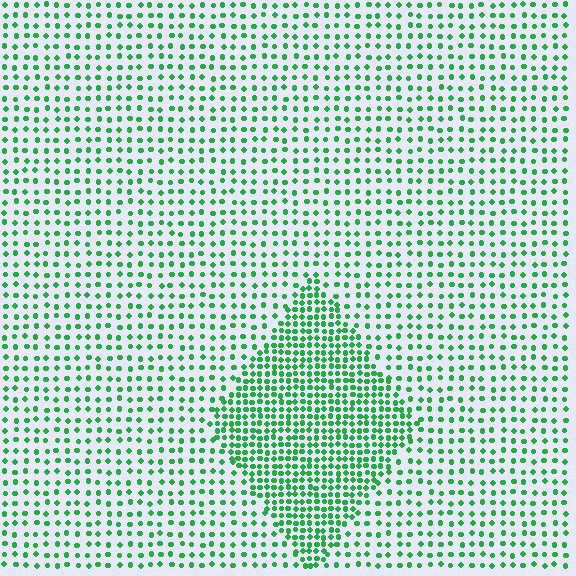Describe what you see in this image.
The image contains small green elements arranged at two different densities. A diamond-shaped region is visible where the elements are more densely packed than the surrounding area.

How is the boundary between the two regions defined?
The boundary is defined by a change in element density (approximately 2.1x ratio). All elements are the same color, size, and shape.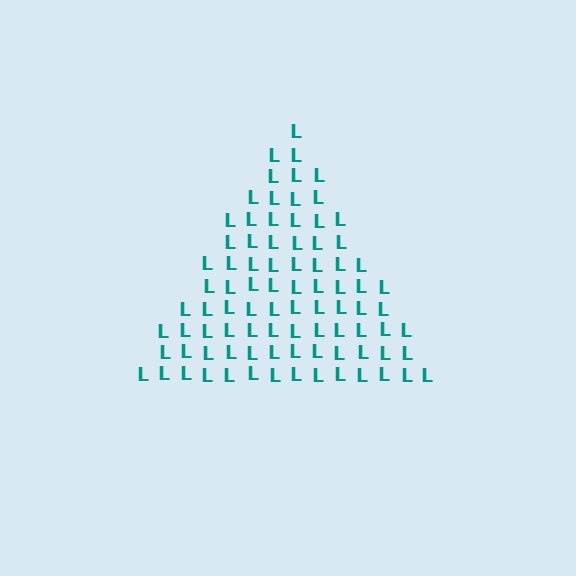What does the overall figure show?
The overall figure shows a triangle.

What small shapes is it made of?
It is made of small letter L's.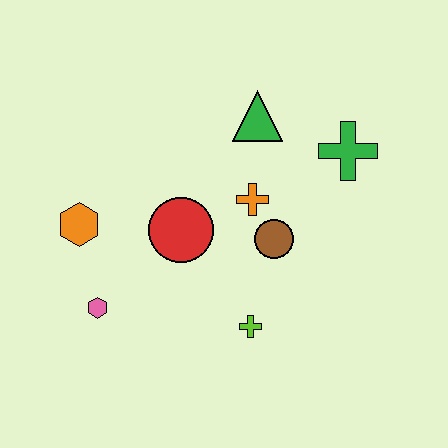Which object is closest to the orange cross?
The brown circle is closest to the orange cross.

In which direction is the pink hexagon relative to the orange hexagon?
The pink hexagon is below the orange hexagon.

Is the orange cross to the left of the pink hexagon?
No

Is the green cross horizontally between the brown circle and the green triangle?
No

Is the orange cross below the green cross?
Yes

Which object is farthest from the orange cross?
The pink hexagon is farthest from the orange cross.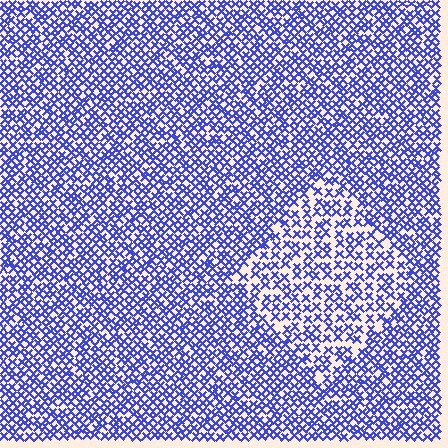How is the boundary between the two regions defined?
The boundary is defined by a change in element density (approximately 1.6x ratio). All elements are the same color, size, and shape.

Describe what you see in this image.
The image contains small blue elements arranged at two different densities. A diamond-shaped region is visible where the elements are less densely packed than the surrounding area.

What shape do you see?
I see a diamond.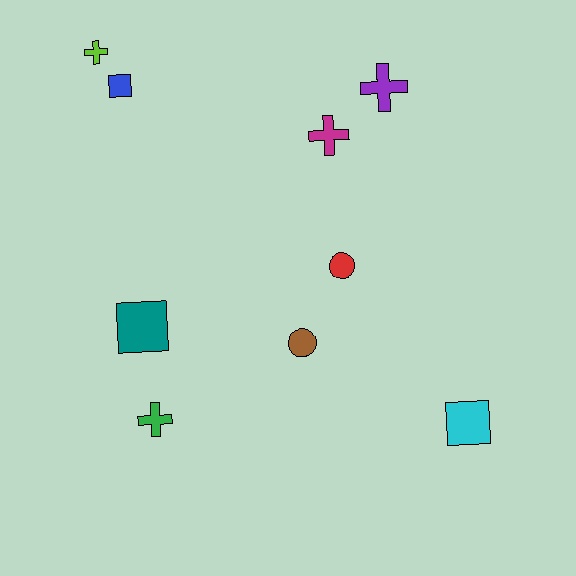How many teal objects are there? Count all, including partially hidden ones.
There is 1 teal object.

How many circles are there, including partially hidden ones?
There are 2 circles.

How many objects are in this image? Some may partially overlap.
There are 9 objects.